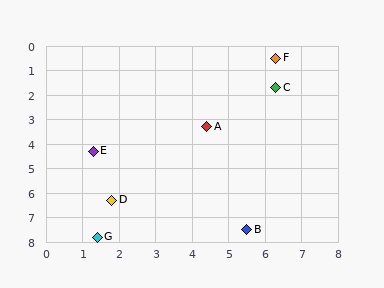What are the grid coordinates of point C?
Point C is at approximately (6.3, 1.7).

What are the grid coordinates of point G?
Point G is at approximately (1.4, 7.8).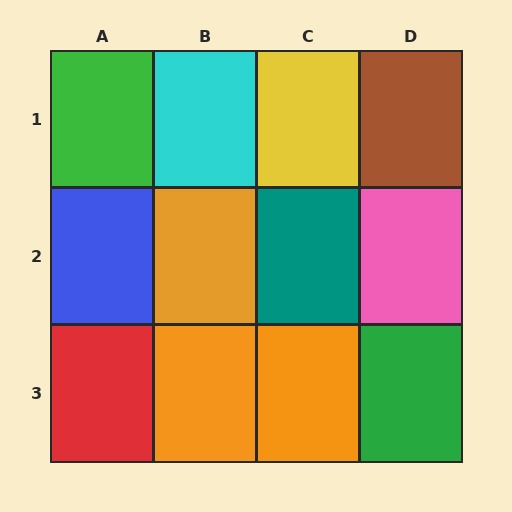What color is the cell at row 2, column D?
Pink.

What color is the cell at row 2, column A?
Blue.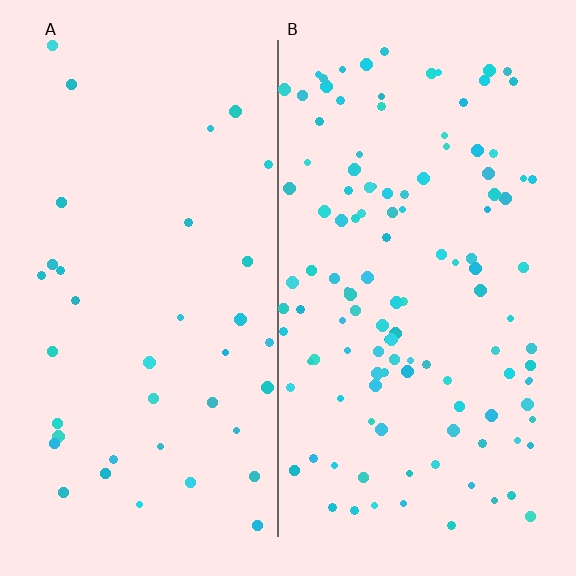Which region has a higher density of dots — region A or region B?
B (the right).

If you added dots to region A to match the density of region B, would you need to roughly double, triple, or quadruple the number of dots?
Approximately triple.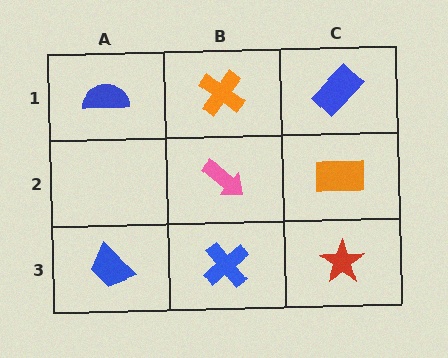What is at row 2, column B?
A pink arrow.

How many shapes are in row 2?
2 shapes.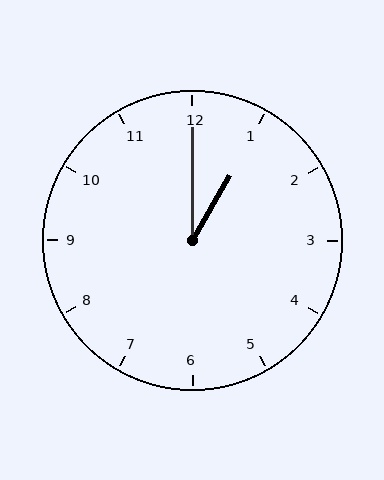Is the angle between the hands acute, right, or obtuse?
It is acute.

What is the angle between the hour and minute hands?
Approximately 30 degrees.